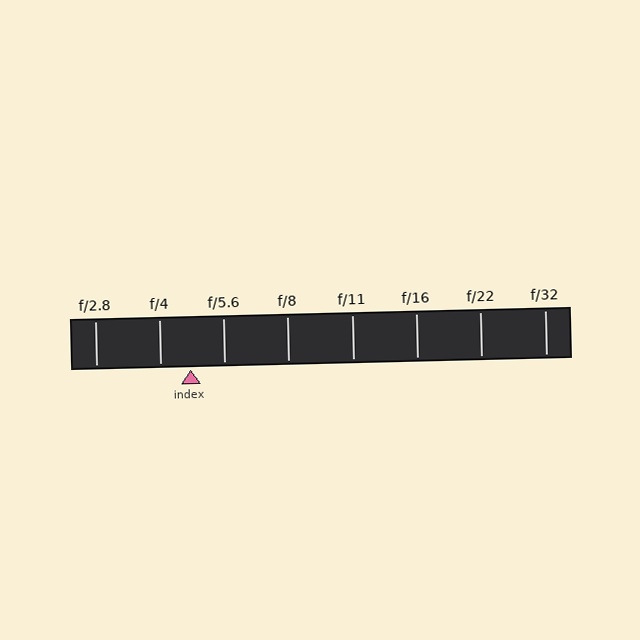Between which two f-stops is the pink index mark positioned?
The index mark is between f/4 and f/5.6.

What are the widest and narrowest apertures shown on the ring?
The widest aperture shown is f/2.8 and the narrowest is f/32.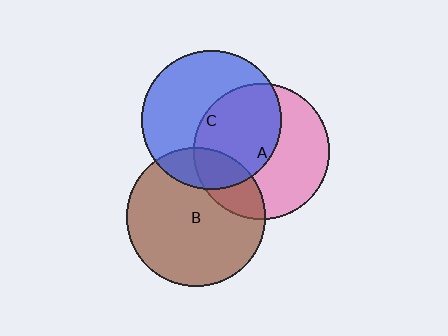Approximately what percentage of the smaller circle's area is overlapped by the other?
Approximately 50%.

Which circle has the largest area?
Circle C (blue).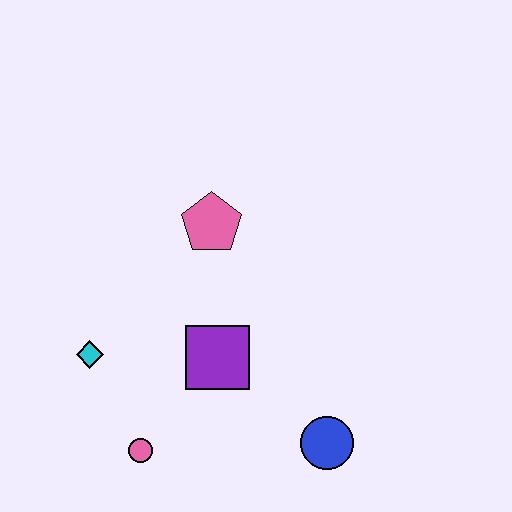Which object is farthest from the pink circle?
The pink pentagon is farthest from the pink circle.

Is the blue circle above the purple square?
No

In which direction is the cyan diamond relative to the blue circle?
The cyan diamond is to the left of the blue circle.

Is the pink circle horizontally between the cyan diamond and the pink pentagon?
Yes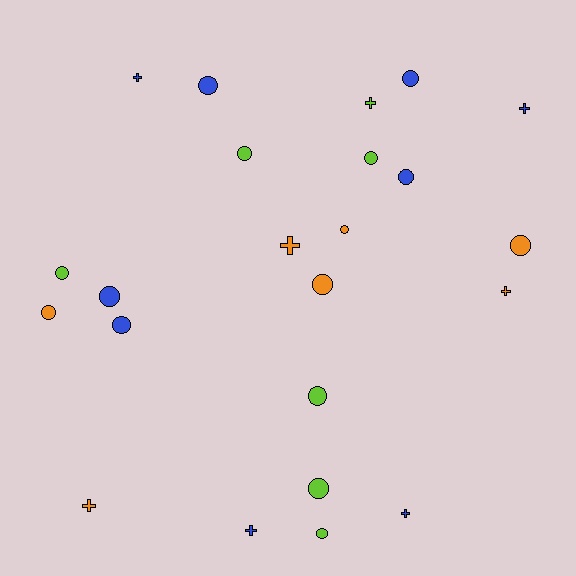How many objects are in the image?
There are 23 objects.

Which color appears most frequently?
Blue, with 9 objects.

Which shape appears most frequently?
Circle, with 15 objects.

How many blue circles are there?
There are 5 blue circles.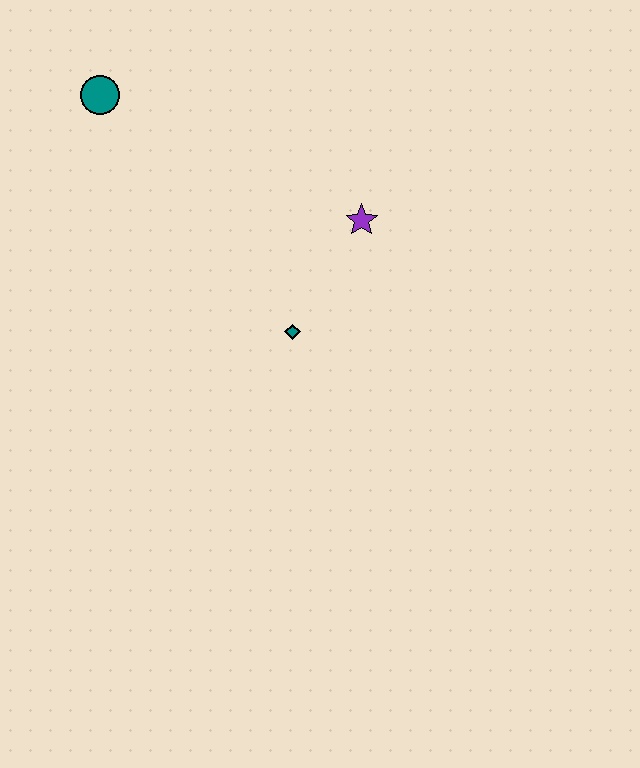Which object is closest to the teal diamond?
The purple star is closest to the teal diamond.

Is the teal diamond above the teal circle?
No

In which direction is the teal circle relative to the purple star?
The teal circle is to the left of the purple star.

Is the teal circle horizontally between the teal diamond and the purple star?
No